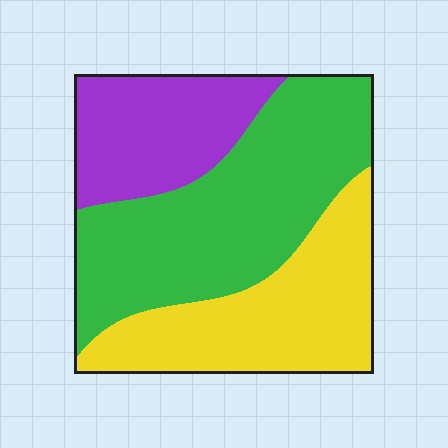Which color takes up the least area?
Purple, at roughly 25%.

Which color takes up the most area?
Green, at roughly 45%.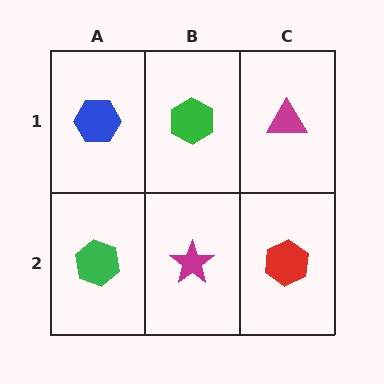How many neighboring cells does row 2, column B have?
3.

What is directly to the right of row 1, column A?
A green hexagon.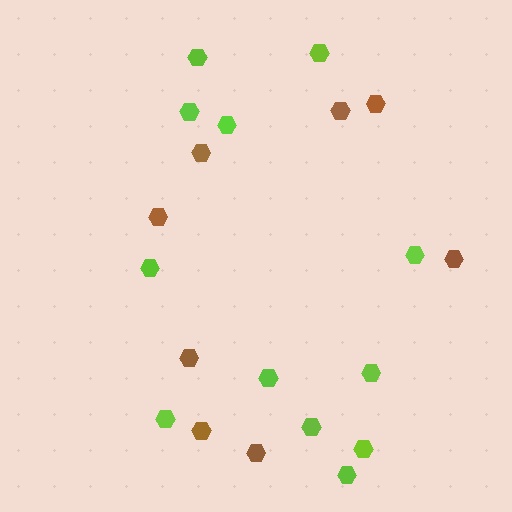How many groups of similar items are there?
There are 2 groups: one group of brown hexagons (8) and one group of lime hexagons (12).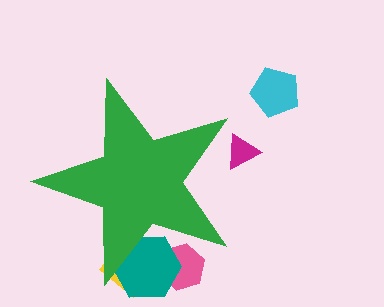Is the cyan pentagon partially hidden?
No, the cyan pentagon is fully visible.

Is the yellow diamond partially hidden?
Yes, the yellow diamond is partially hidden behind the green star.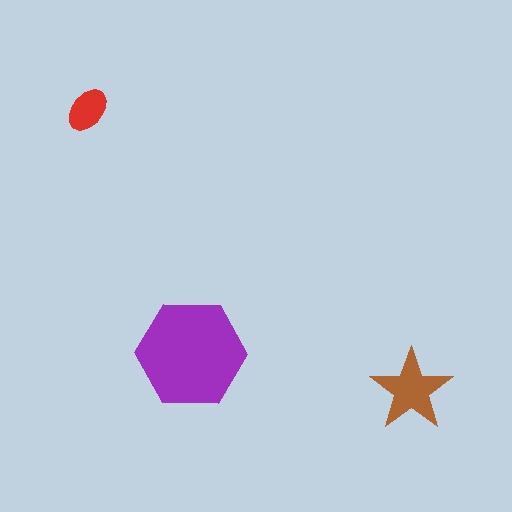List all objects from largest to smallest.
The purple hexagon, the brown star, the red ellipse.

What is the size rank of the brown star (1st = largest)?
2nd.